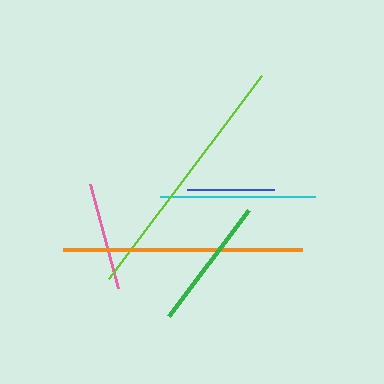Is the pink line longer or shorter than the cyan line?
The cyan line is longer than the pink line.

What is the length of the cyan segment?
The cyan segment is approximately 155 pixels long.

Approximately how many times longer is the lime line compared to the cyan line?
The lime line is approximately 1.6 times the length of the cyan line.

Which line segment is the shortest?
The blue line is the shortest at approximately 87 pixels.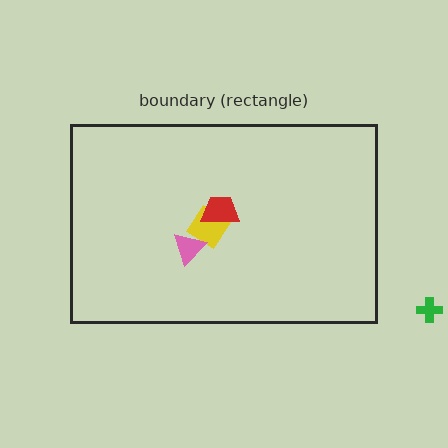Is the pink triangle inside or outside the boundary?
Inside.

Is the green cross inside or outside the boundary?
Outside.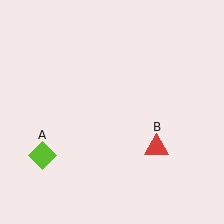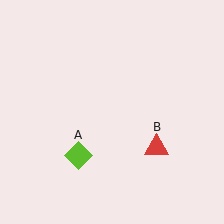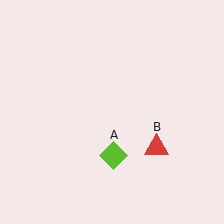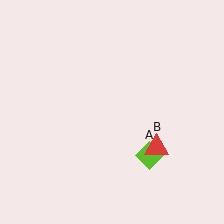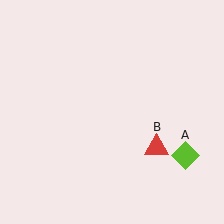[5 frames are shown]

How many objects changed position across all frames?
1 object changed position: lime diamond (object A).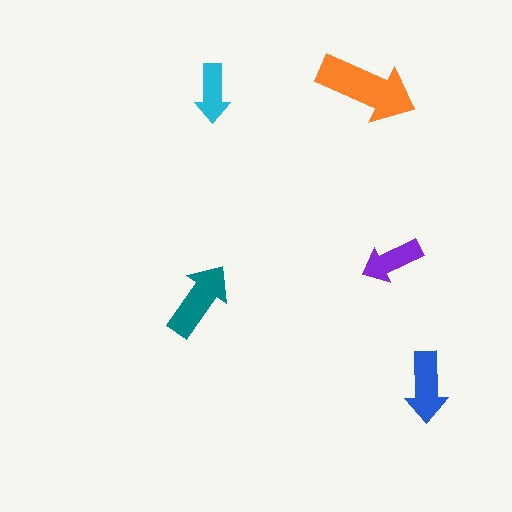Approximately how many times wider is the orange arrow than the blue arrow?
About 1.5 times wider.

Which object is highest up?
The orange arrow is topmost.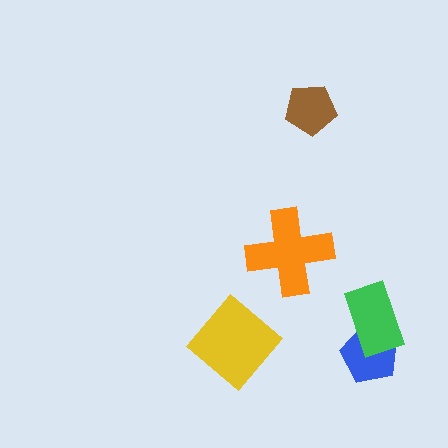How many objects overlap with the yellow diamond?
0 objects overlap with the yellow diamond.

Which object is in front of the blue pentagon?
The green rectangle is in front of the blue pentagon.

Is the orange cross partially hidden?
No, no other shape covers it.